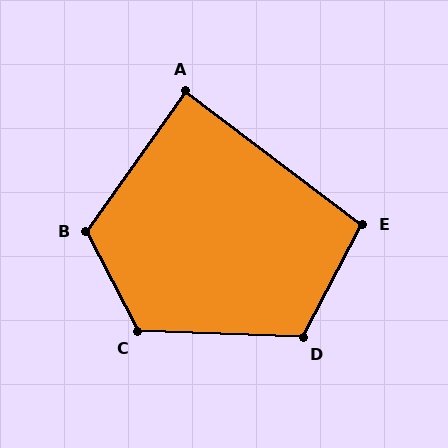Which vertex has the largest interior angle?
C, at approximately 119 degrees.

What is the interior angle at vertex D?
Approximately 116 degrees (obtuse).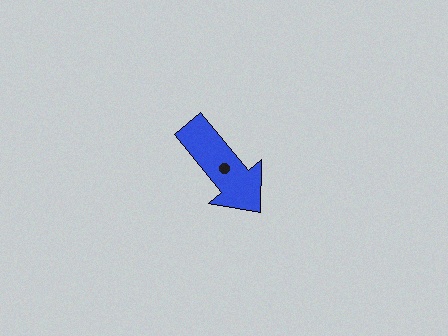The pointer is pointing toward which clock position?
Roughly 5 o'clock.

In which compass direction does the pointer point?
Southeast.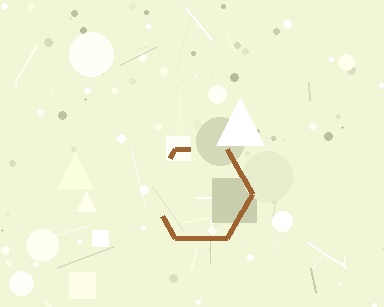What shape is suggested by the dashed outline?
The dashed outline suggests a hexagon.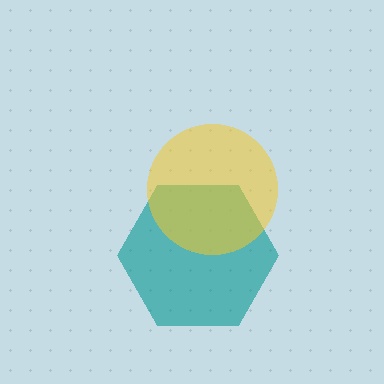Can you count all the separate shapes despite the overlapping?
Yes, there are 2 separate shapes.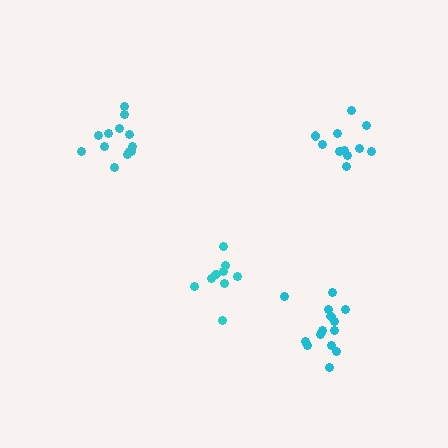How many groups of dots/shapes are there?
There are 4 groups.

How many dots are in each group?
Group 1: 13 dots, Group 2: 9 dots, Group 3: 11 dots, Group 4: 14 dots (47 total).